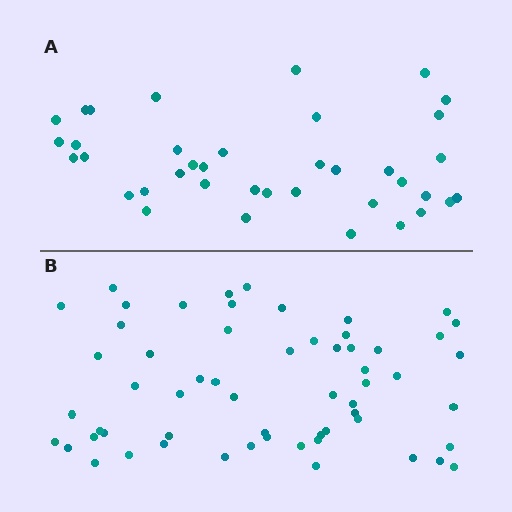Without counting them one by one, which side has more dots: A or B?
Region B (the bottom region) has more dots.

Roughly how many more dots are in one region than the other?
Region B has approximately 20 more dots than region A.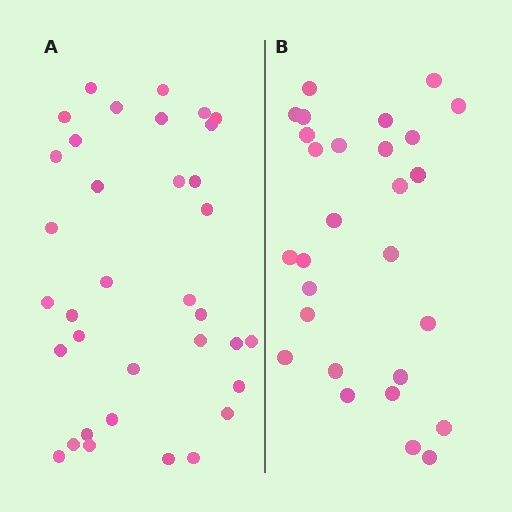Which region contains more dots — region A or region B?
Region A (the left region) has more dots.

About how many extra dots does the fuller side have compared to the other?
Region A has roughly 8 or so more dots than region B.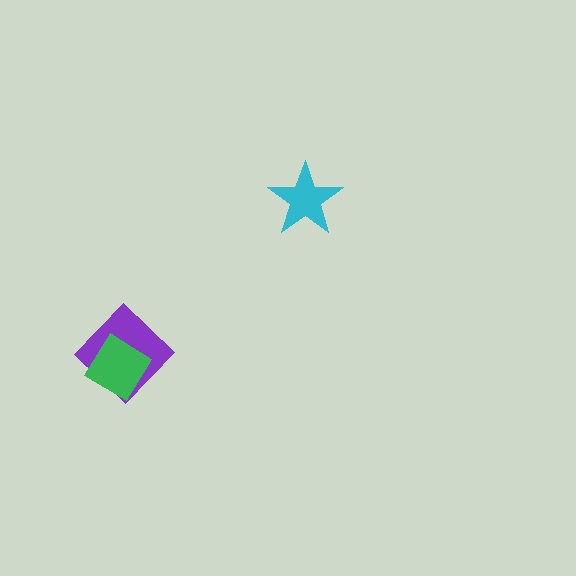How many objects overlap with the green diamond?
1 object overlaps with the green diamond.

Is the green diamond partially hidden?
No, no other shape covers it.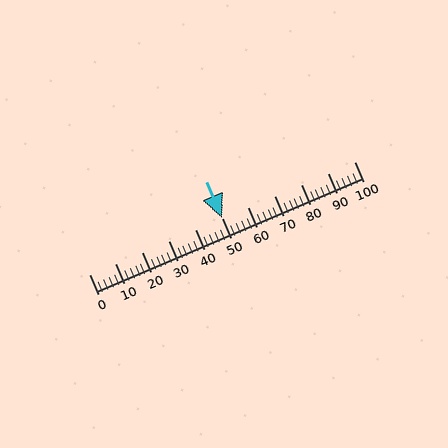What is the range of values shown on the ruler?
The ruler shows values from 0 to 100.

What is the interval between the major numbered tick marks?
The major tick marks are spaced 10 units apart.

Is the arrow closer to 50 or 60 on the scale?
The arrow is closer to 50.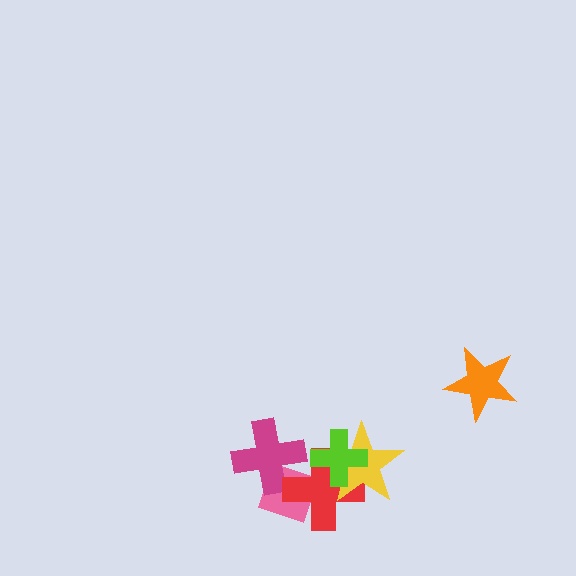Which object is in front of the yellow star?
The lime cross is in front of the yellow star.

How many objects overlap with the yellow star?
2 objects overlap with the yellow star.